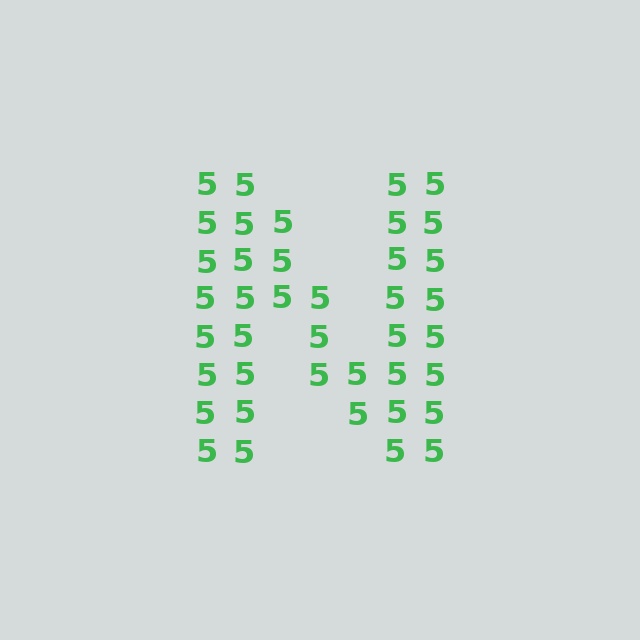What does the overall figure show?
The overall figure shows the letter N.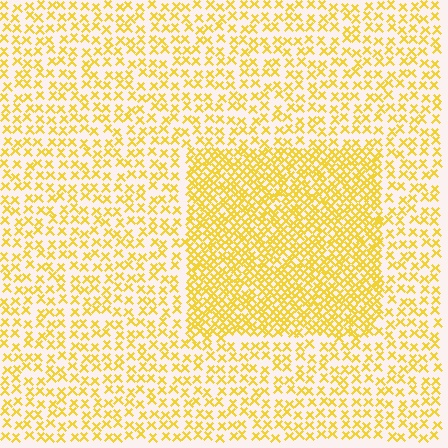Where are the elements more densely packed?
The elements are more densely packed inside the rectangle boundary.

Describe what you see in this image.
The image contains small yellow elements arranged at two different densities. A rectangle-shaped region is visible where the elements are more densely packed than the surrounding area.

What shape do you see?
I see a rectangle.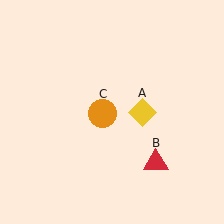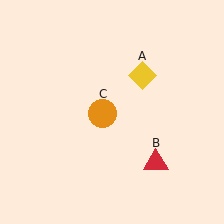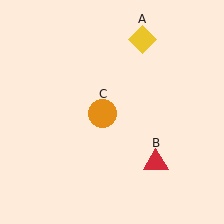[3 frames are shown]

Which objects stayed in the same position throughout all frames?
Red triangle (object B) and orange circle (object C) remained stationary.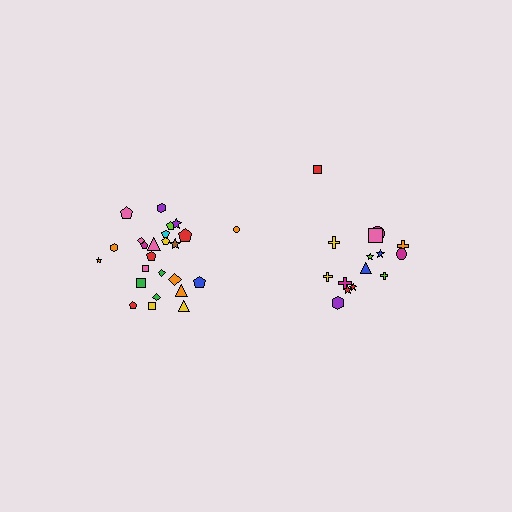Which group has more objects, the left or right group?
The left group.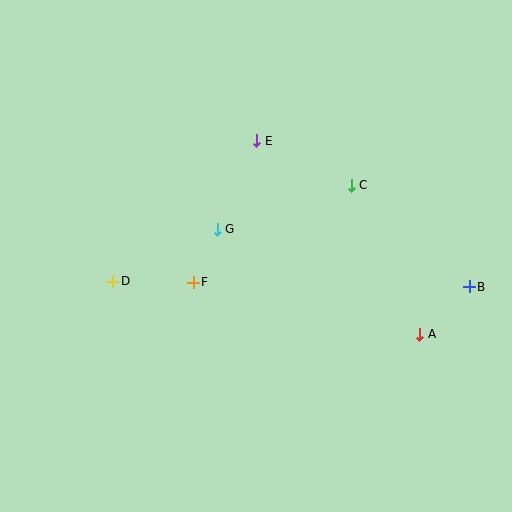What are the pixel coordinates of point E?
Point E is at (257, 141).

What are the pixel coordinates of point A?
Point A is at (420, 334).